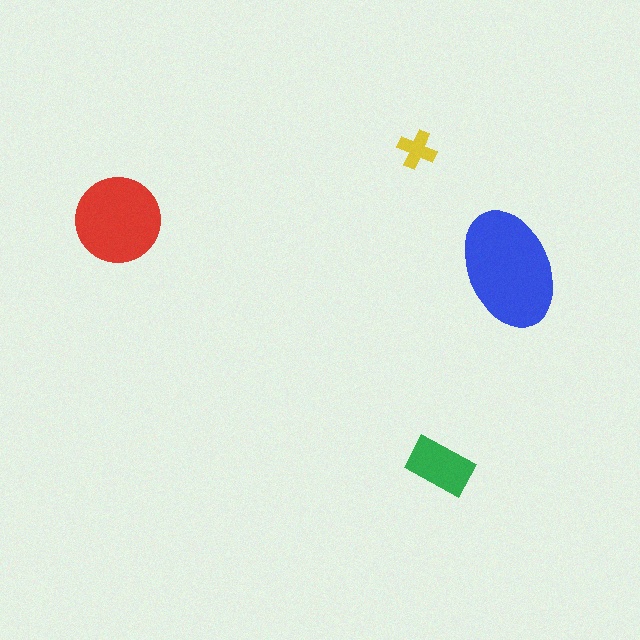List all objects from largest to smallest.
The blue ellipse, the red circle, the green rectangle, the yellow cross.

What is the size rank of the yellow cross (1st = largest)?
4th.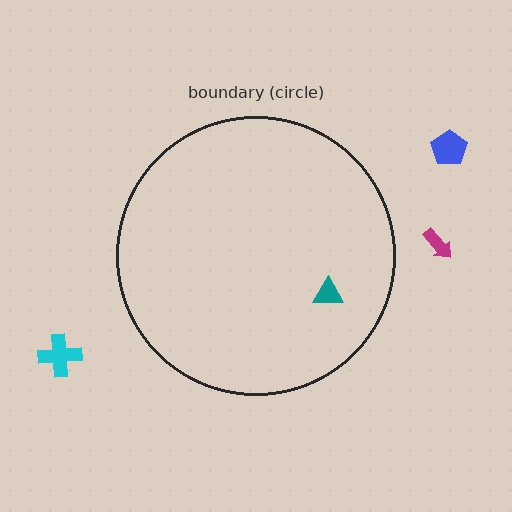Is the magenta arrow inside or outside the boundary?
Outside.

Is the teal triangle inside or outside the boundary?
Inside.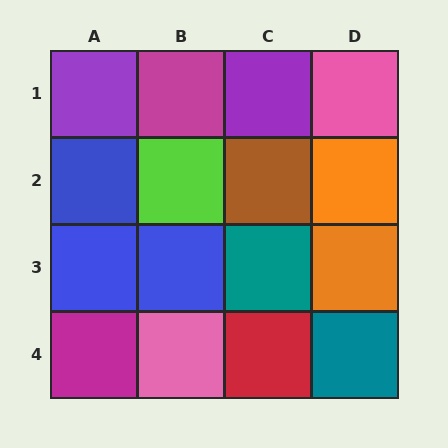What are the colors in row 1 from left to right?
Purple, magenta, purple, pink.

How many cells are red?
1 cell is red.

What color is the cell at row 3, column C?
Teal.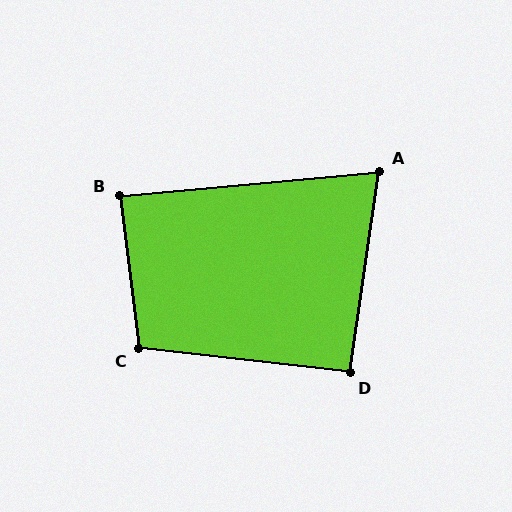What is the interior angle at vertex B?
Approximately 88 degrees (approximately right).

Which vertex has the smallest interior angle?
A, at approximately 76 degrees.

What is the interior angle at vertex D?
Approximately 92 degrees (approximately right).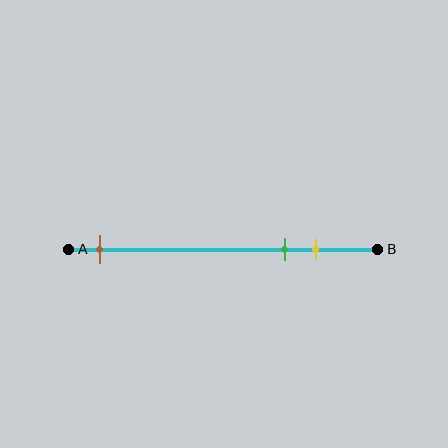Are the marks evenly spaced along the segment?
No, the marks are not evenly spaced.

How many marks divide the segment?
There are 3 marks dividing the segment.